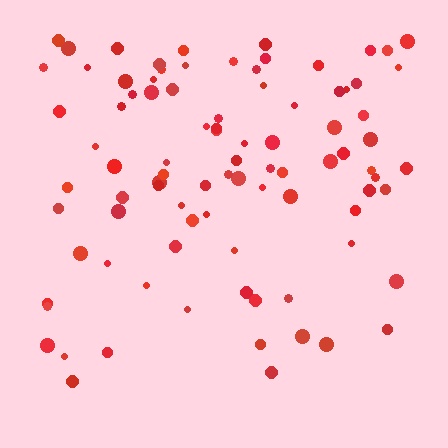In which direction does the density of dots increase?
From bottom to top, with the top side densest.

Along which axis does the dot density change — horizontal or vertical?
Vertical.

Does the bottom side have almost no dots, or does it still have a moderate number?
Still a moderate number, just noticeably fewer than the top.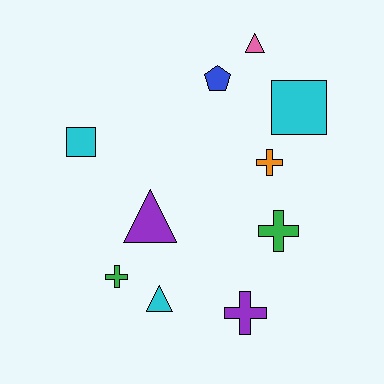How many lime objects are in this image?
There are no lime objects.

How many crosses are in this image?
There are 4 crosses.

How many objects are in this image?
There are 10 objects.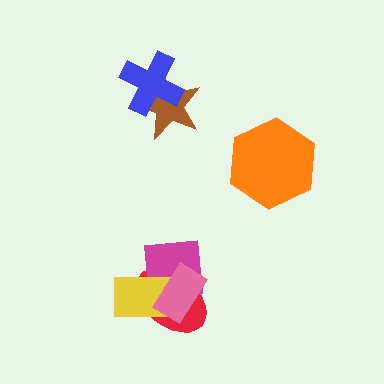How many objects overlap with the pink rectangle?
3 objects overlap with the pink rectangle.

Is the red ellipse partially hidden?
Yes, it is partially covered by another shape.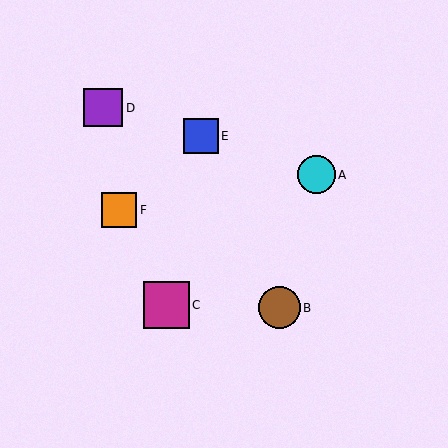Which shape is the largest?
The magenta square (labeled C) is the largest.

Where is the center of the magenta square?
The center of the magenta square is at (166, 305).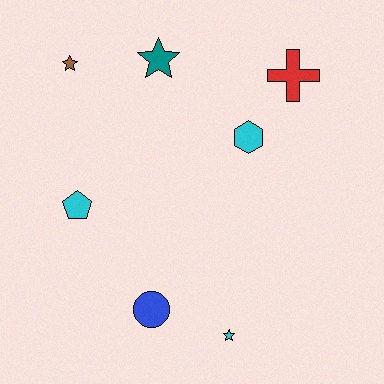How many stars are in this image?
There are 3 stars.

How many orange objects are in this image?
There are no orange objects.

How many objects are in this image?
There are 7 objects.